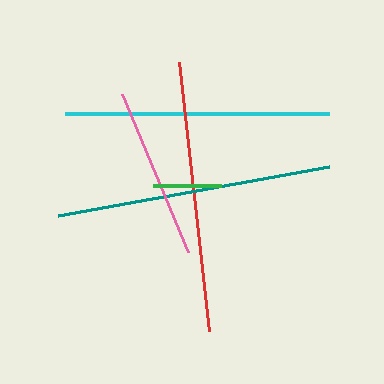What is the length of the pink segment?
The pink segment is approximately 172 pixels long.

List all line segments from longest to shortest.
From longest to shortest: teal, red, cyan, pink, green.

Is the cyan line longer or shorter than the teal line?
The teal line is longer than the cyan line.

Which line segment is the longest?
The teal line is the longest at approximately 276 pixels.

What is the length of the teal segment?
The teal segment is approximately 276 pixels long.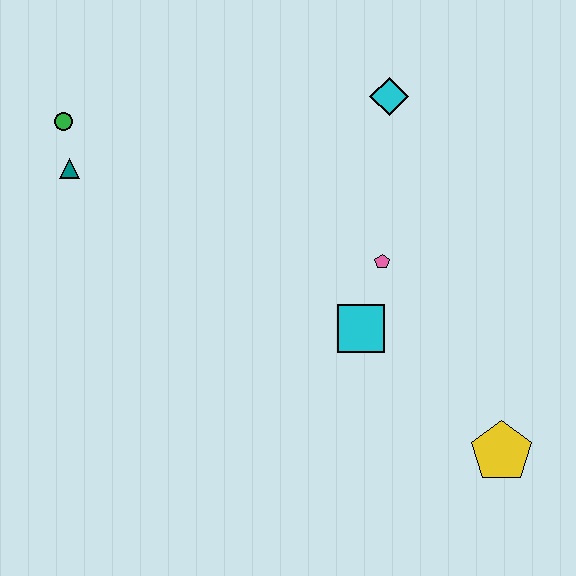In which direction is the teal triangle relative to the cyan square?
The teal triangle is to the left of the cyan square.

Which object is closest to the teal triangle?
The green circle is closest to the teal triangle.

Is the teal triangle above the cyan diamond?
No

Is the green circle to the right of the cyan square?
No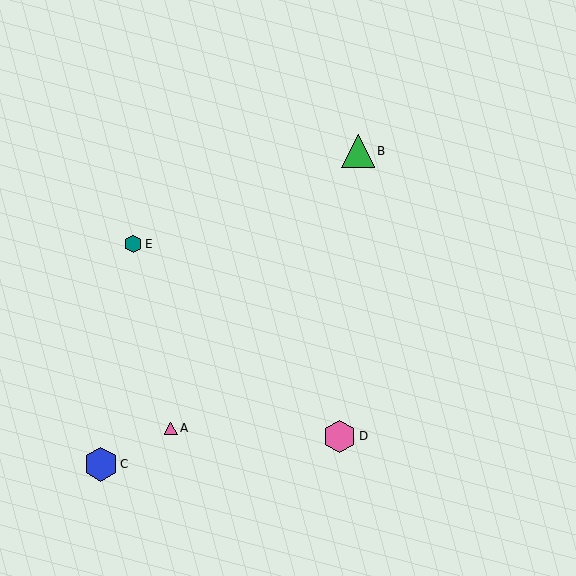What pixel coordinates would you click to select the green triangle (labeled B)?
Click at (358, 151) to select the green triangle B.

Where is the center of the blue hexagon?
The center of the blue hexagon is at (101, 464).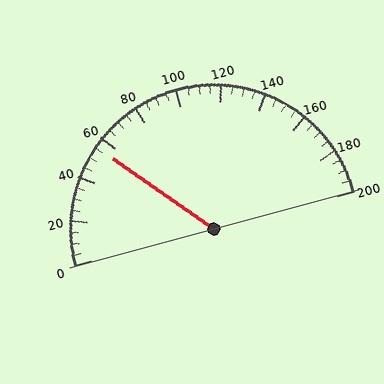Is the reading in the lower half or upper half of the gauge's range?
The reading is in the lower half of the range (0 to 200).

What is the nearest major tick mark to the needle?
The nearest major tick mark is 60.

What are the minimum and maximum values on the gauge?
The gauge ranges from 0 to 200.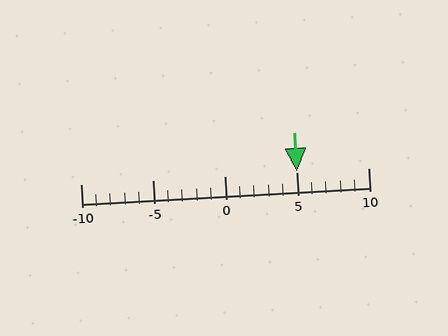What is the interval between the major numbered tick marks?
The major tick marks are spaced 5 units apart.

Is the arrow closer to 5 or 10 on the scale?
The arrow is closer to 5.